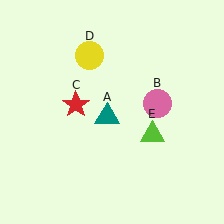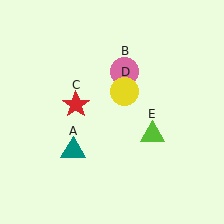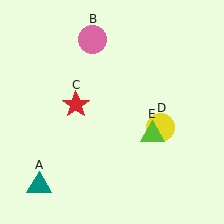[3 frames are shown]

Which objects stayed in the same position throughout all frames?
Red star (object C) and lime triangle (object E) remained stationary.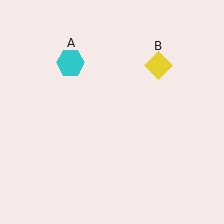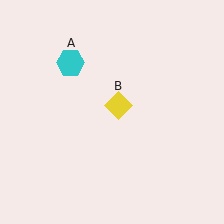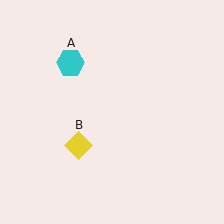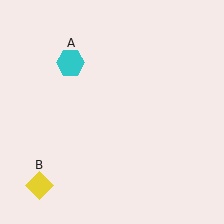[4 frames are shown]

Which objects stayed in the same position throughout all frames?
Cyan hexagon (object A) remained stationary.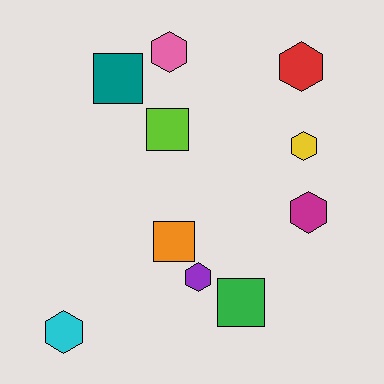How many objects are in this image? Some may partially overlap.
There are 10 objects.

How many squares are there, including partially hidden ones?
There are 4 squares.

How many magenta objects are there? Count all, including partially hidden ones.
There is 1 magenta object.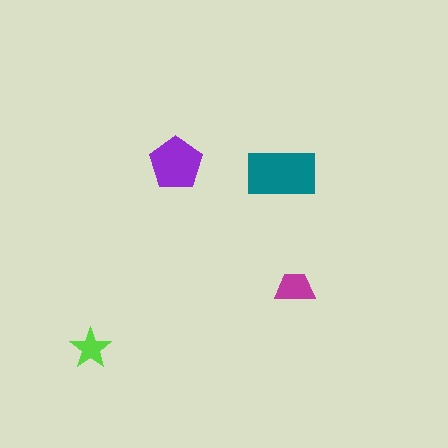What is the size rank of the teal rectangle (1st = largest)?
1st.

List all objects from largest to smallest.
The teal rectangle, the purple pentagon, the magenta trapezoid, the lime star.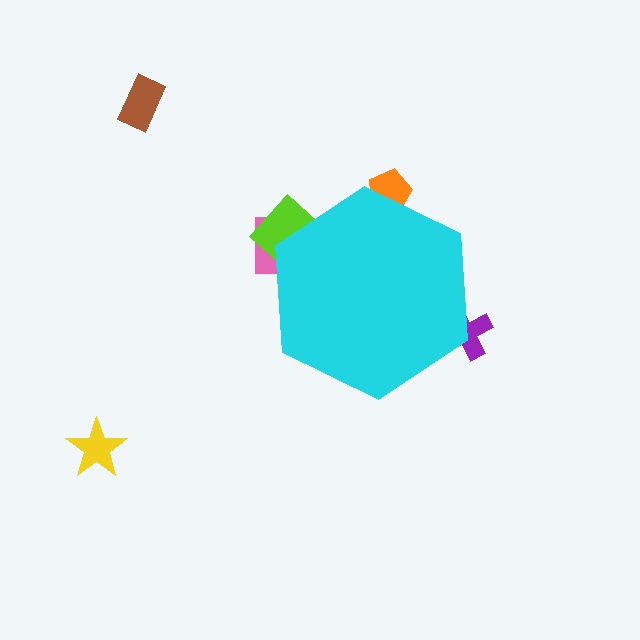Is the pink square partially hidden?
Yes, the pink square is partially hidden behind the cyan hexagon.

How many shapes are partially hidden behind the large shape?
4 shapes are partially hidden.